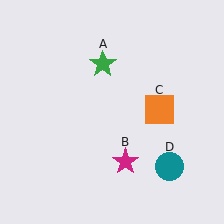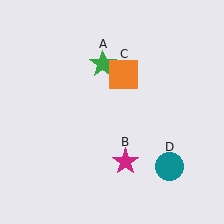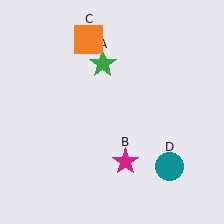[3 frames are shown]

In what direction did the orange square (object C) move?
The orange square (object C) moved up and to the left.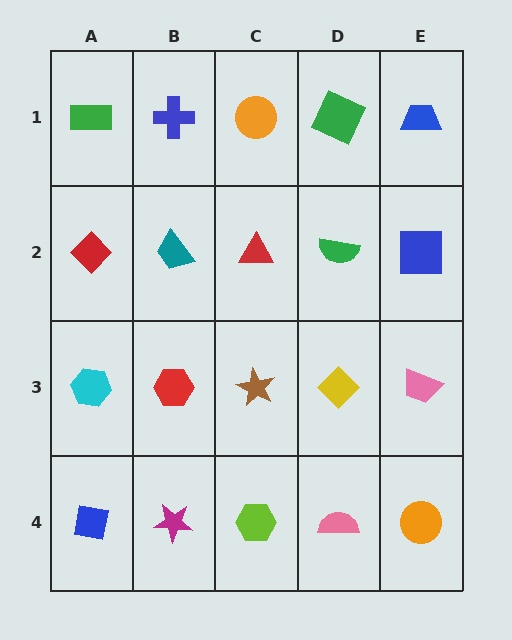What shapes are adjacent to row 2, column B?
A blue cross (row 1, column B), a red hexagon (row 3, column B), a red diamond (row 2, column A), a red triangle (row 2, column C).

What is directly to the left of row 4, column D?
A lime hexagon.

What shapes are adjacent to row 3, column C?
A red triangle (row 2, column C), a lime hexagon (row 4, column C), a red hexagon (row 3, column B), a yellow diamond (row 3, column D).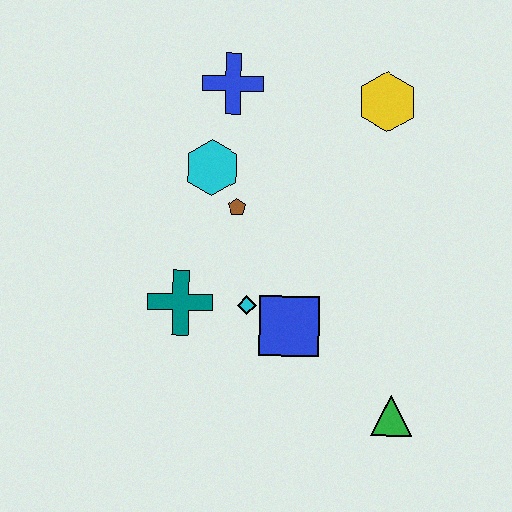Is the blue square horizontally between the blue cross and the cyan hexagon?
No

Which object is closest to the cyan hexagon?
The brown pentagon is closest to the cyan hexagon.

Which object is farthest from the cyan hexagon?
The green triangle is farthest from the cyan hexagon.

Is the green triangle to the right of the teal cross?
Yes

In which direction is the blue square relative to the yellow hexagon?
The blue square is below the yellow hexagon.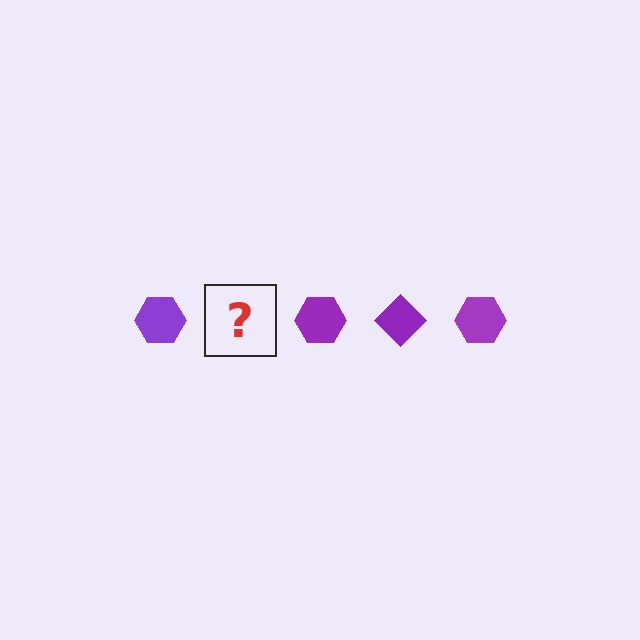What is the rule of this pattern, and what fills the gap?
The rule is that the pattern cycles through hexagon, diamond shapes in purple. The gap should be filled with a purple diamond.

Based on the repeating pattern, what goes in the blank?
The blank should be a purple diamond.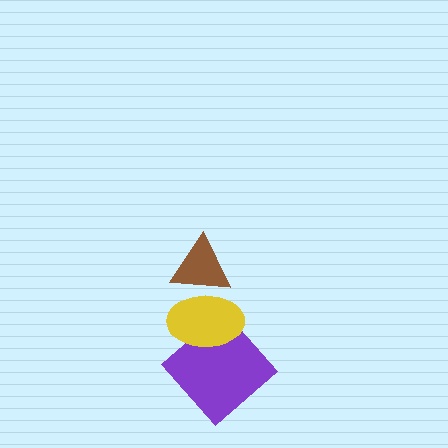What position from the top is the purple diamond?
The purple diamond is 3rd from the top.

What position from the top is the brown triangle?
The brown triangle is 1st from the top.